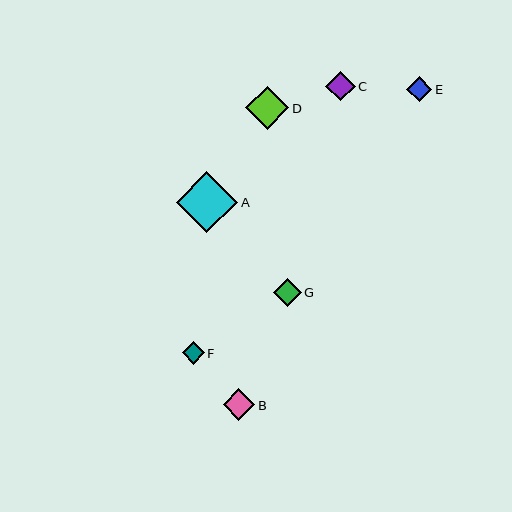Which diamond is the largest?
Diamond A is the largest with a size of approximately 61 pixels.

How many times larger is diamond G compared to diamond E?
Diamond G is approximately 1.1 times the size of diamond E.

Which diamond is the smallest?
Diamond F is the smallest with a size of approximately 22 pixels.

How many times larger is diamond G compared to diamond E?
Diamond G is approximately 1.1 times the size of diamond E.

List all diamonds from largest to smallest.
From largest to smallest: A, D, B, C, G, E, F.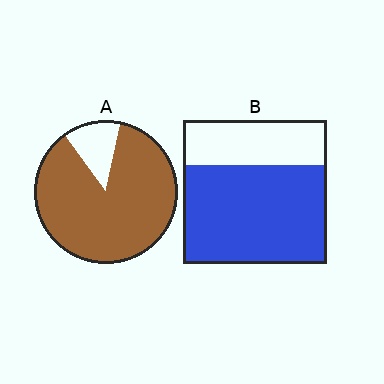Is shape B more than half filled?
Yes.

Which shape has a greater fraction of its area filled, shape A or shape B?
Shape A.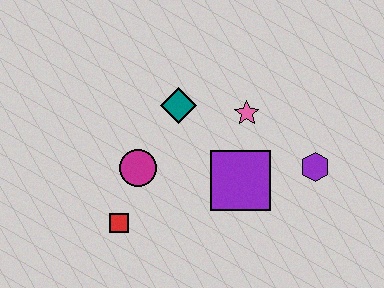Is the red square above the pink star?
No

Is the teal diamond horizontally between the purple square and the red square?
Yes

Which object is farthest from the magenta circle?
The purple hexagon is farthest from the magenta circle.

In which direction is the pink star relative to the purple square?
The pink star is above the purple square.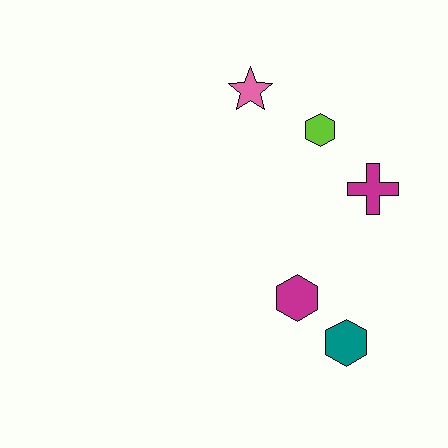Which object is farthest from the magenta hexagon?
The pink star is farthest from the magenta hexagon.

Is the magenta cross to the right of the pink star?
Yes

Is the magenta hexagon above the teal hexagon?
Yes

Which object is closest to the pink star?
The lime hexagon is closest to the pink star.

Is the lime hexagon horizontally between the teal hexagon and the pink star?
Yes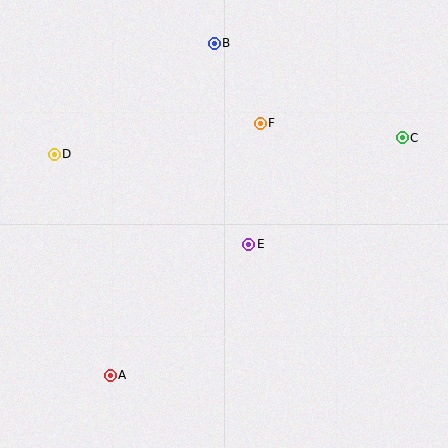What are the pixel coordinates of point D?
Point D is at (54, 154).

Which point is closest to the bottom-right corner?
Point E is closest to the bottom-right corner.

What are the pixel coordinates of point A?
Point A is at (110, 375).